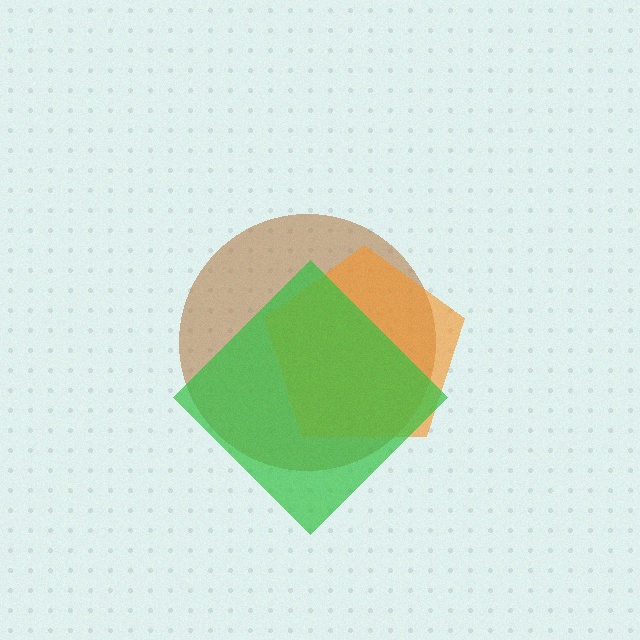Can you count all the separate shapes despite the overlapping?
Yes, there are 3 separate shapes.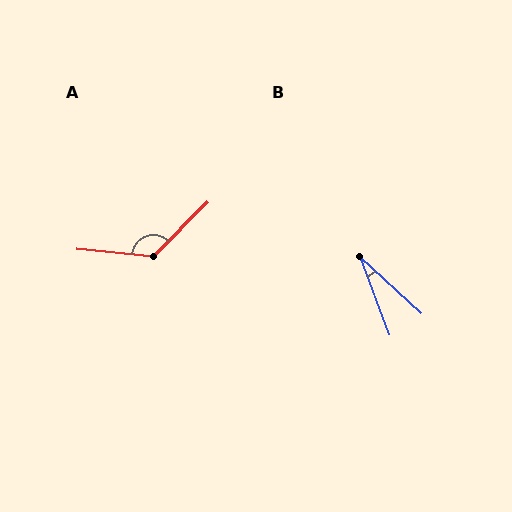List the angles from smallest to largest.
B (26°), A (129°).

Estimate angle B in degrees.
Approximately 26 degrees.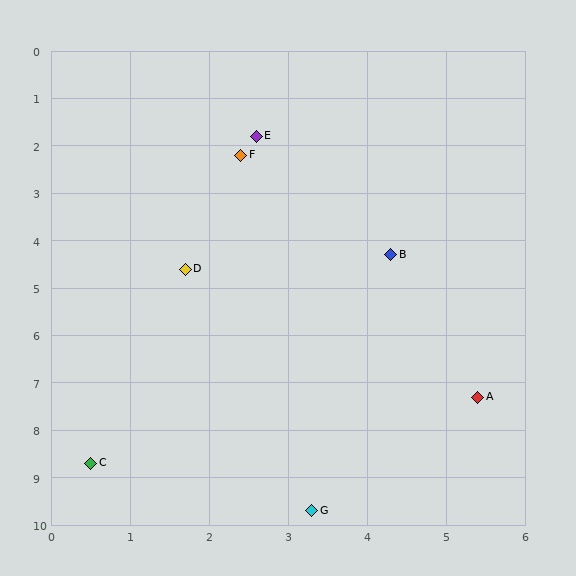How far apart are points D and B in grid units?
Points D and B are about 2.6 grid units apart.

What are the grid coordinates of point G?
Point G is at approximately (3.3, 9.7).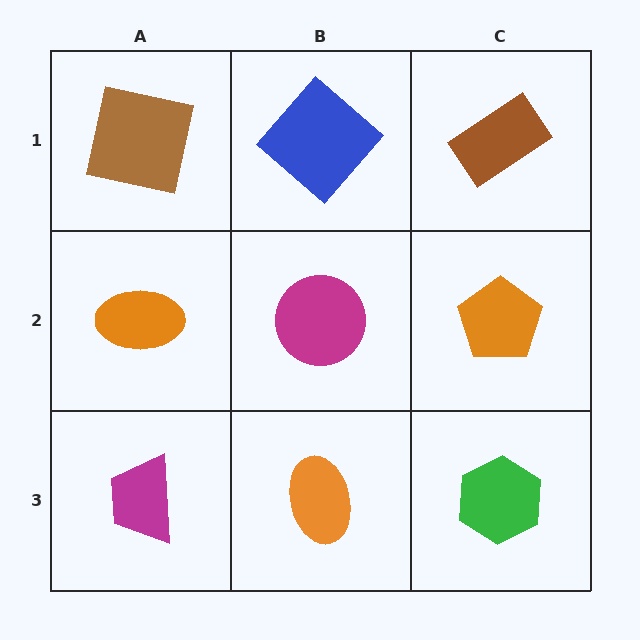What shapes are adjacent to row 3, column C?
An orange pentagon (row 2, column C), an orange ellipse (row 3, column B).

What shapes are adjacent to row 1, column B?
A magenta circle (row 2, column B), a brown square (row 1, column A), a brown rectangle (row 1, column C).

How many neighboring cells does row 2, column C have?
3.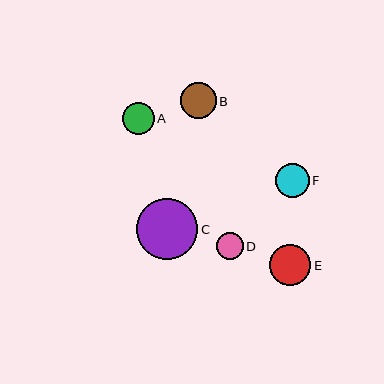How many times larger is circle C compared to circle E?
Circle C is approximately 1.5 times the size of circle E.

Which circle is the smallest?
Circle D is the smallest with a size of approximately 27 pixels.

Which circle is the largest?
Circle C is the largest with a size of approximately 62 pixels.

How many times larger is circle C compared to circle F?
Circle C is approximately 1.8 times the size of circle F.